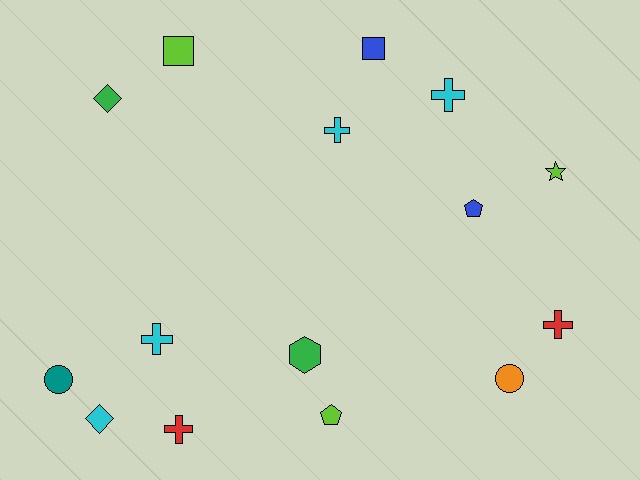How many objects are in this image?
There are 15 objects.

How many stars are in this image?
There is 1 star.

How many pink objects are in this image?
There are no pink objects.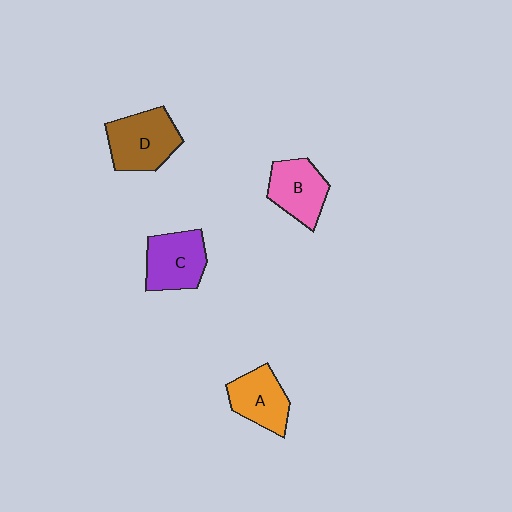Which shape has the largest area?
Shape D (brown).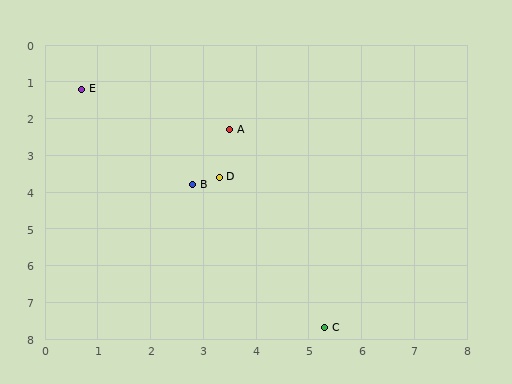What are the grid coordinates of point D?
Point D is at approximately (3.3, 3.6).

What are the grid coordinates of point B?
Point B is at approximately (2.8, 3.8).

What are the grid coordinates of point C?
Point C is at approximately (5.3, 7.7).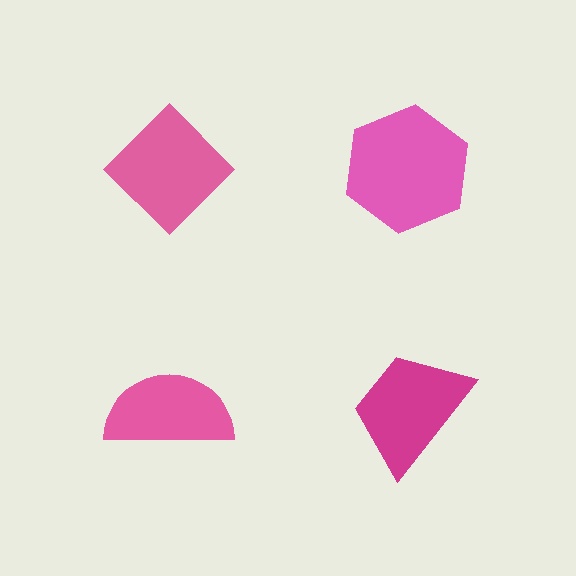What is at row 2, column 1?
A pink semicircle.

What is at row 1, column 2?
A pink hexagon.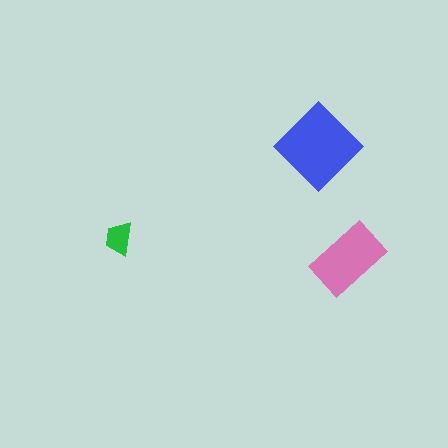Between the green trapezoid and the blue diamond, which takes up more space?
The blue diamond.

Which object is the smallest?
The green trapezoid.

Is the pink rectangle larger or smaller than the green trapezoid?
Larger.